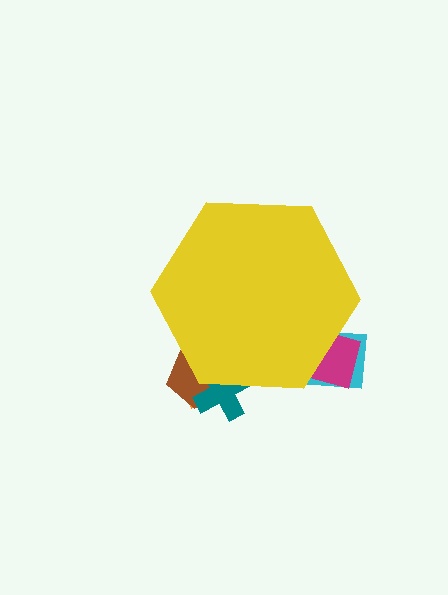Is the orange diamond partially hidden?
Yes, the orange diamond is partially hidden behind the yellow hexagon.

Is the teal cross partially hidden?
Yes, the teal cross is partially hidden behind the yellow hexagon.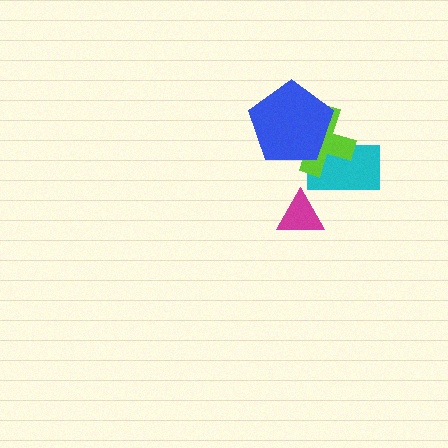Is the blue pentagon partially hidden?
No, no other shape covers it.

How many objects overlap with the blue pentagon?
2 objects overlap with the blue pentagon.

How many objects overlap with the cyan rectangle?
2 objects overlap with the cyan rectangle.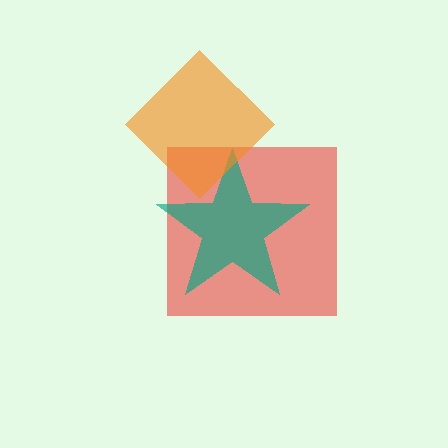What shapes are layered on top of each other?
The layered shapes are: a red square, a teal star, an orange diamond.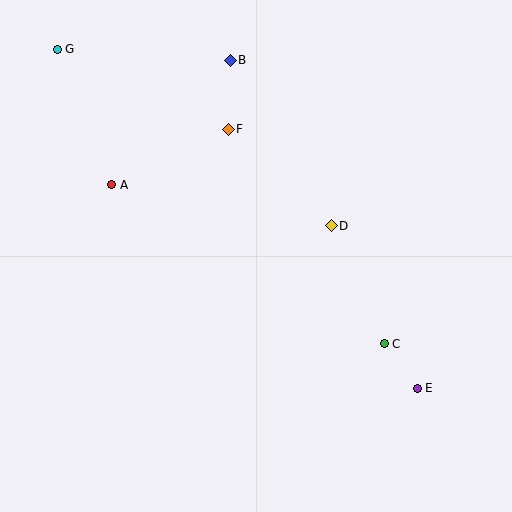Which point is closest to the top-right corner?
Point B is closest to the top-right corner.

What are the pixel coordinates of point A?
Point A is at (112, 185).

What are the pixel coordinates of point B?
Point B is at (230, 60).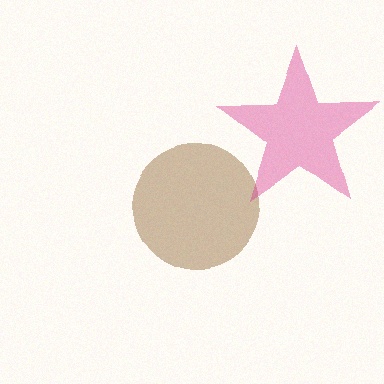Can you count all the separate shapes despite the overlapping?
Yes, there are 2 separate shapes.